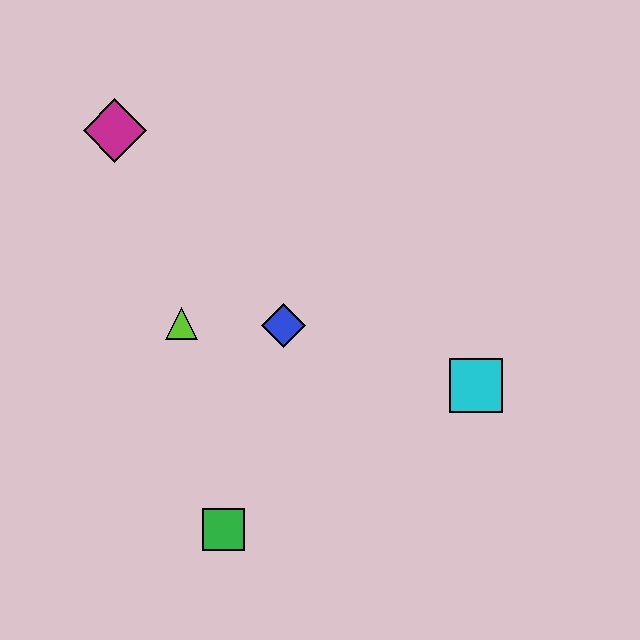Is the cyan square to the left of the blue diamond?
No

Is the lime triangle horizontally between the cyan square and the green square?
No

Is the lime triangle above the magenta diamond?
No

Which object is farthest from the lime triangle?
The cyan square is farthest from the lime triangle.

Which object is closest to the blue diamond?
The lime triangle is closest to the blue diamond.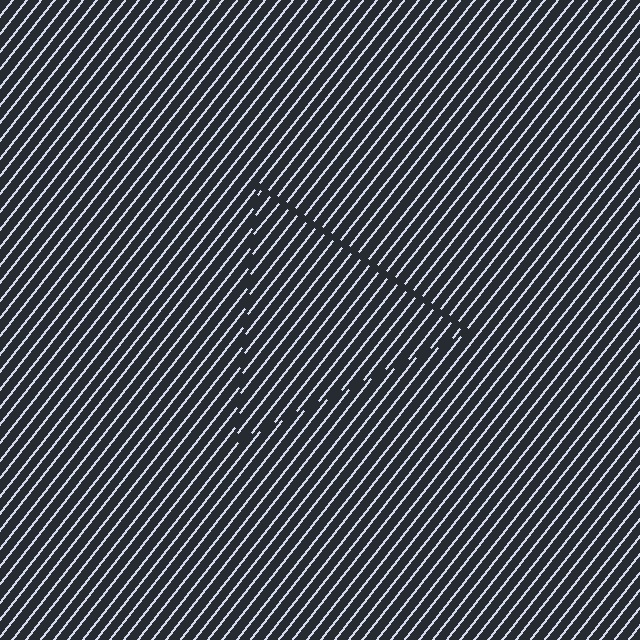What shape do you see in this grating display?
An illusory triangle. The interior of the shape contains the same grating, shifted by half a period — the contour is defined by the phase discontinuity where line-ends from the inner and outer gratings abut.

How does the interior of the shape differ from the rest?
The interior of the shape contains the same grating, shifted by half a period — the contour is defined by the phase discontinuity where line-ends from the inner and outer gratings abut.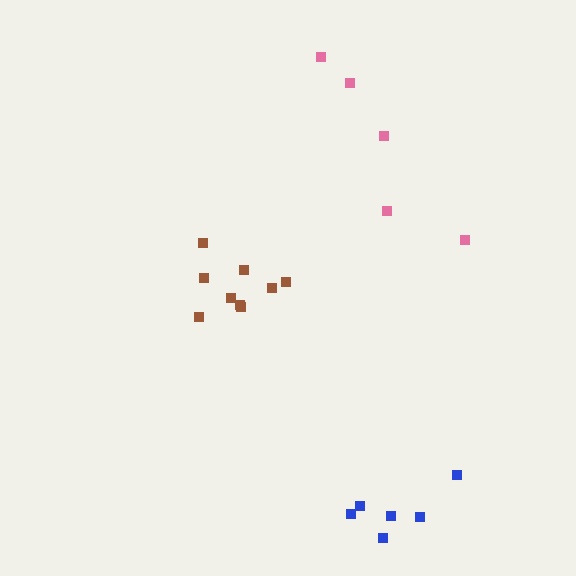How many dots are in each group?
Group 1: 9 dots, Group 2: 6 dots, Group 3: 5 dots (20 total).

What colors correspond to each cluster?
The clusters are colored: brown, blue, pink.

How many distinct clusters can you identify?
There are 3 distinct clusters.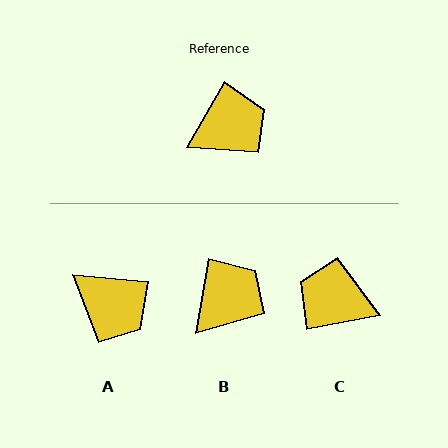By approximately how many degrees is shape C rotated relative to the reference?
Approximately 131 degrees counter-clockwise.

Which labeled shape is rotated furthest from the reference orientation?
C, about 131 degrees away.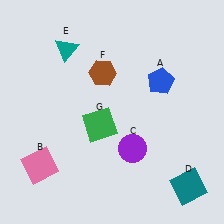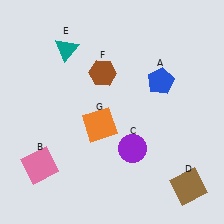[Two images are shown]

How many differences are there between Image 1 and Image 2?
There are 2 differences between the two images.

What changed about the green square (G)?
In Image 1, G is green. In Image 2, it changed to orange.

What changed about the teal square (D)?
In Image 1, D is teal. In Image 2, it changed to brown.